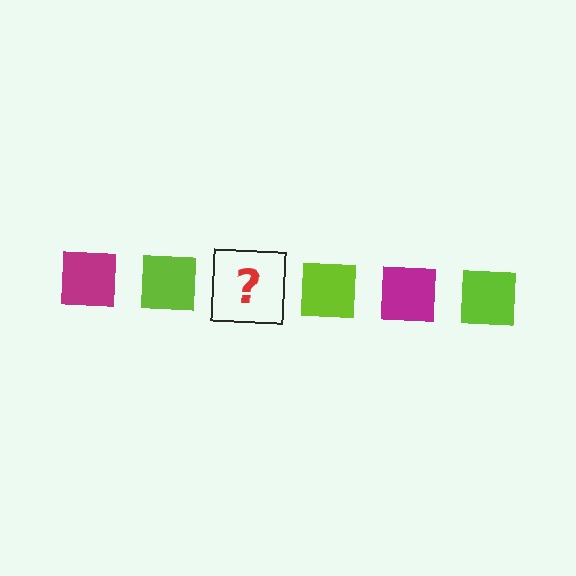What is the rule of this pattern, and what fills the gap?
The rule is that the pattern cycles through magenta, lime squares. The gap should be filled with a magenta square.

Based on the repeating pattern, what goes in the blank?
The blank should be a magenta square.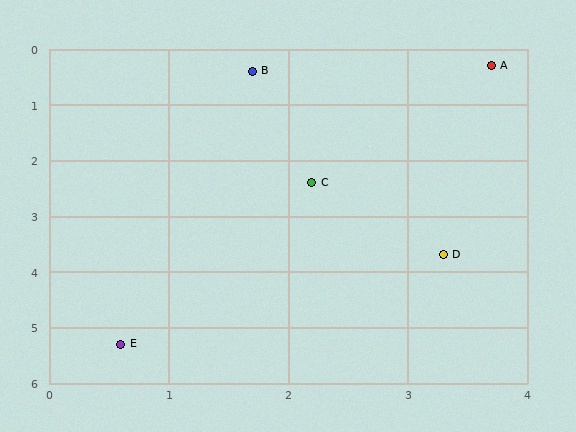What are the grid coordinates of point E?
Point E is at approximately (0.6, 5.3).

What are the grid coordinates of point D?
Point D is at approximately (3.3, 3.7).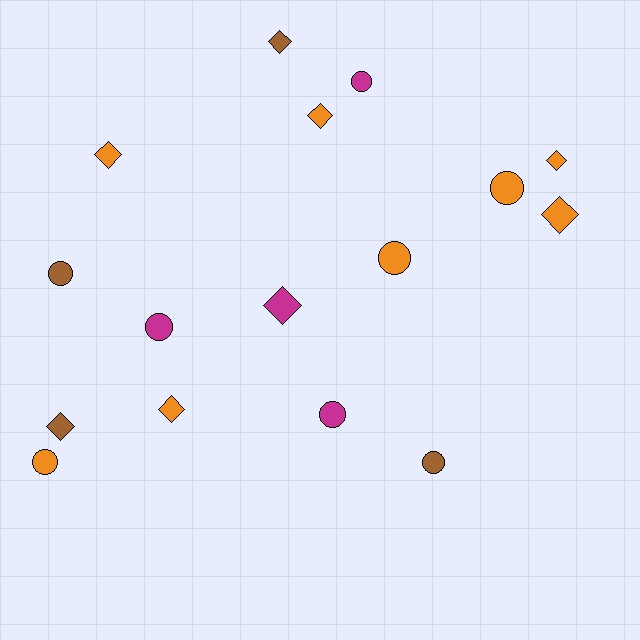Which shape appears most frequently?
Circle, with 8 objects.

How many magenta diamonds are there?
There is 1 magenta diamond.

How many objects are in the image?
There are 16 objects.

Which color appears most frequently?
Orange, with 8 objects.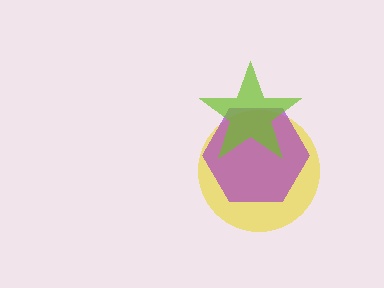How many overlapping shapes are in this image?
There are 3 overlapping shapes in the image.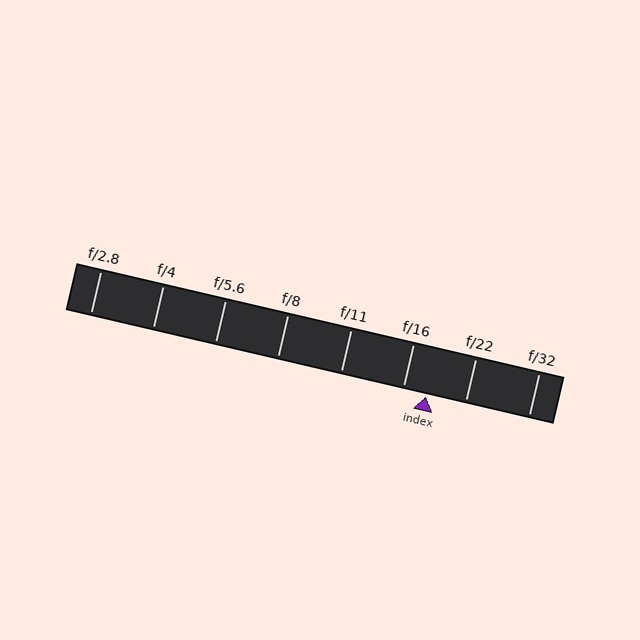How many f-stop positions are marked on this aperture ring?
There are 8 f-stop positions marked.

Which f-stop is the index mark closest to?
The index mark is closest to f/16.